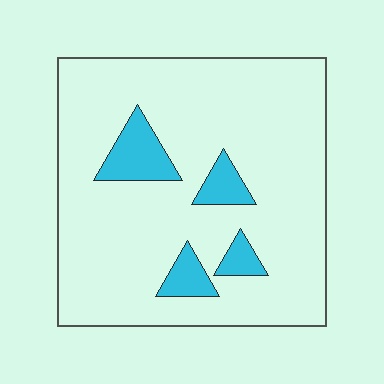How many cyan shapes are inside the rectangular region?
4.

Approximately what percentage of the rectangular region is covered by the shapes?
Approximately 10%.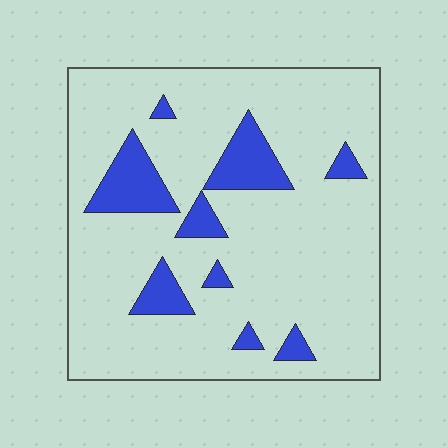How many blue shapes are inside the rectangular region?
9.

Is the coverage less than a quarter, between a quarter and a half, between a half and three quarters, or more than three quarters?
Less than a quarter.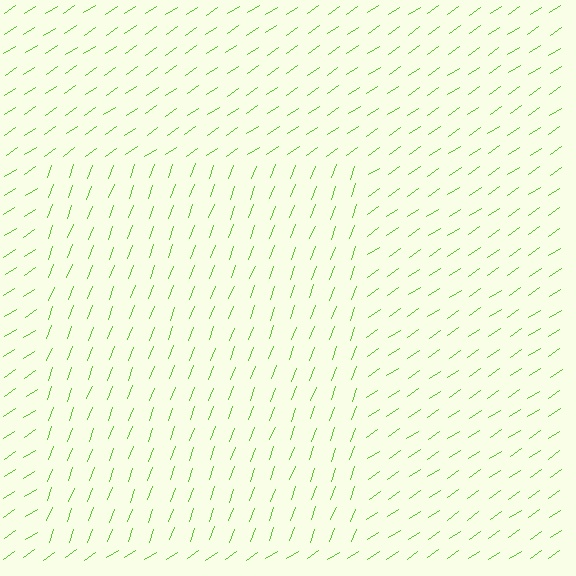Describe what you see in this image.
The image is filled with small lime line segments. A rectangle region in the image has lines oriented differently from the surrounding lines, creating a visible texture boundary.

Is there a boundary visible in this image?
Yes, there is a texture boundary formed by a change in line orientation.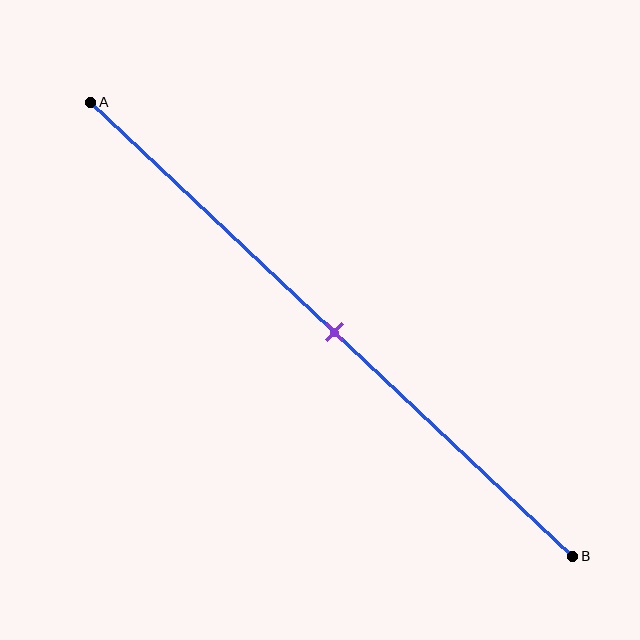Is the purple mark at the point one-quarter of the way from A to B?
No, the mark is at about 50% from A, not at the 25% one-quarter point.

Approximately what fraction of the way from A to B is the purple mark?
The purple mark is approximately 50% of the way from A to B.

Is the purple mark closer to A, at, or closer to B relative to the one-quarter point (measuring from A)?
The purple mark is closer to point B than the one-quarter point of segment AB.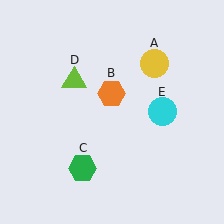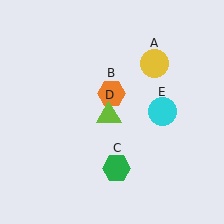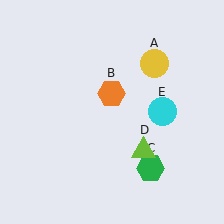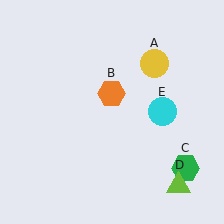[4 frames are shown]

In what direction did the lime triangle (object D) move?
The lime triangle (object D) moved down and to the right.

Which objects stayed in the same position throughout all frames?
Yellow circle (object A) and orange hexagon (object B) and cyan circle (object E) remained stationary.